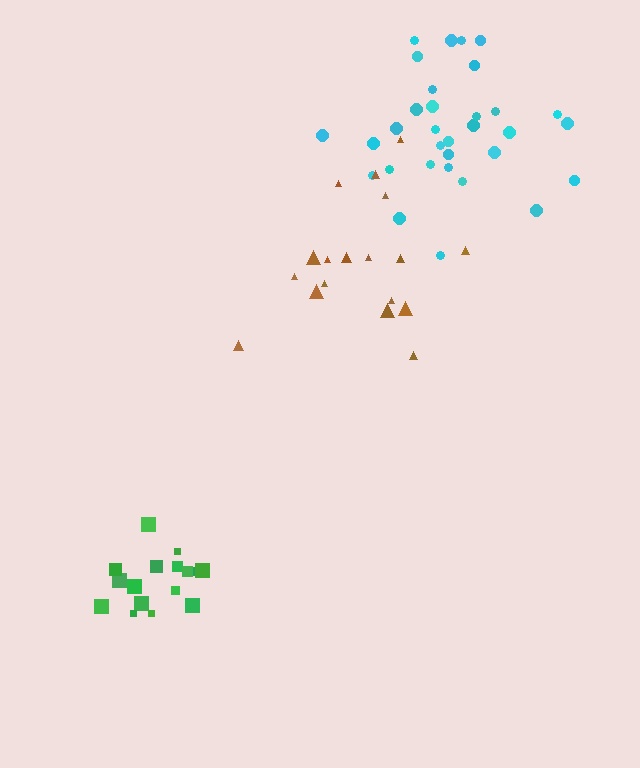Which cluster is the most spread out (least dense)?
Brown.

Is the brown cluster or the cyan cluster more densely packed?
Cyan.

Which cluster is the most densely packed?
Green.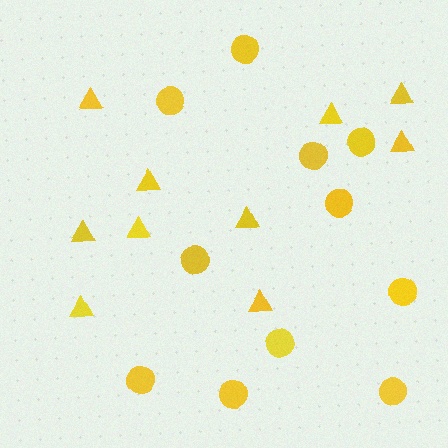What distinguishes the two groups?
There are 2 groups: one group of triangles (10) and one group of circles (11).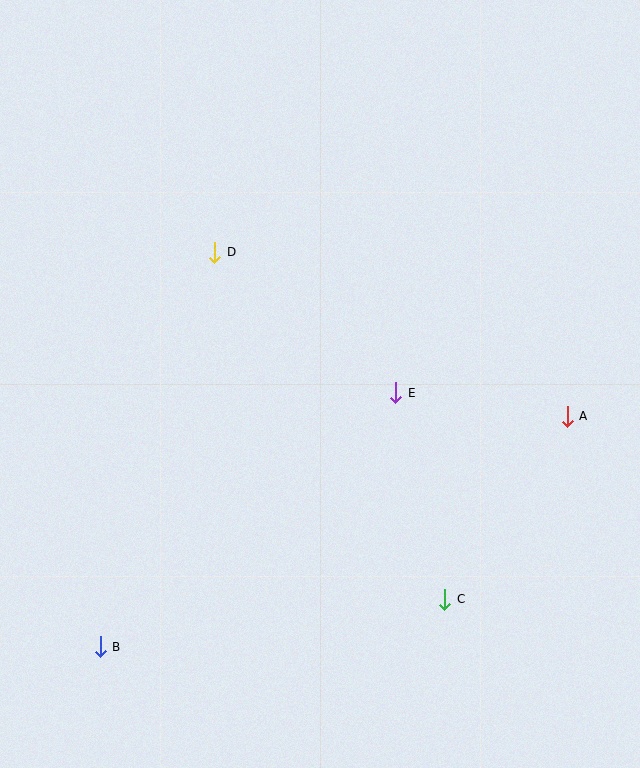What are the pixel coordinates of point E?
Point E is at (396, 393).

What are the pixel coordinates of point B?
Point B is at (100, 647).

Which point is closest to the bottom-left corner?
Point B is closest to the bottom-left corner.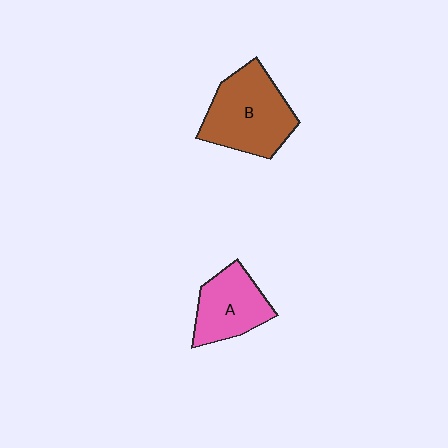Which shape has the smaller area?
Shape A (pink).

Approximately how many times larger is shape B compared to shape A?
Approximately 1.4 times.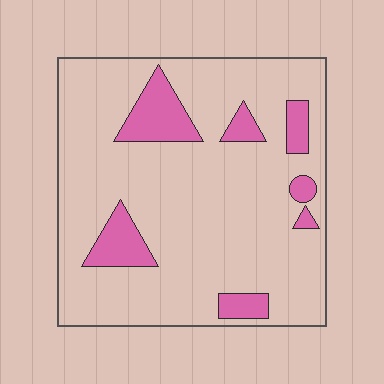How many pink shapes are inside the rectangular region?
7.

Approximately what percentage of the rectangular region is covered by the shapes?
Approximately 15%.